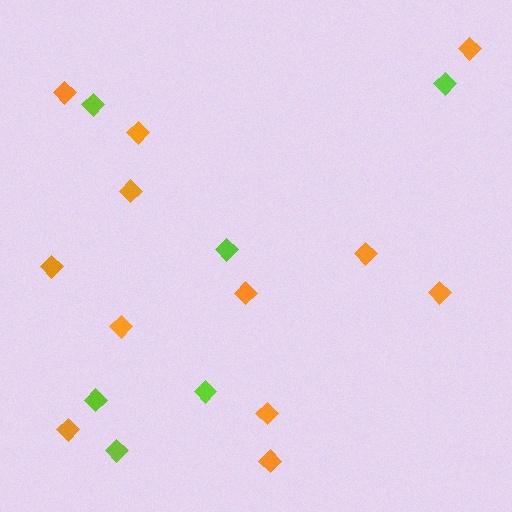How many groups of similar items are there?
There are 2 groups: one group of lime diamonds (6) and one group of orange diamonds (12).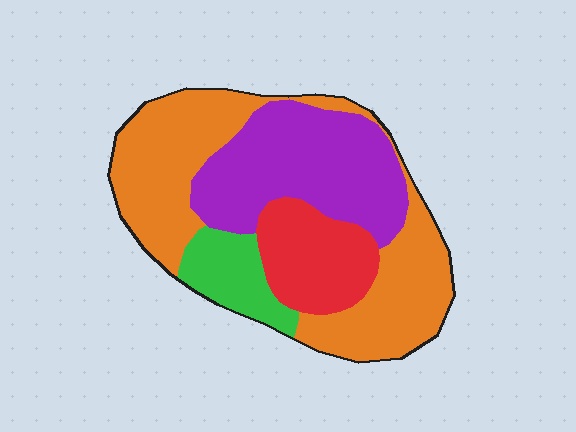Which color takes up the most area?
Orange, at roughly 45%.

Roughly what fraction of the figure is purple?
Purple covers roughly 30% of the figure.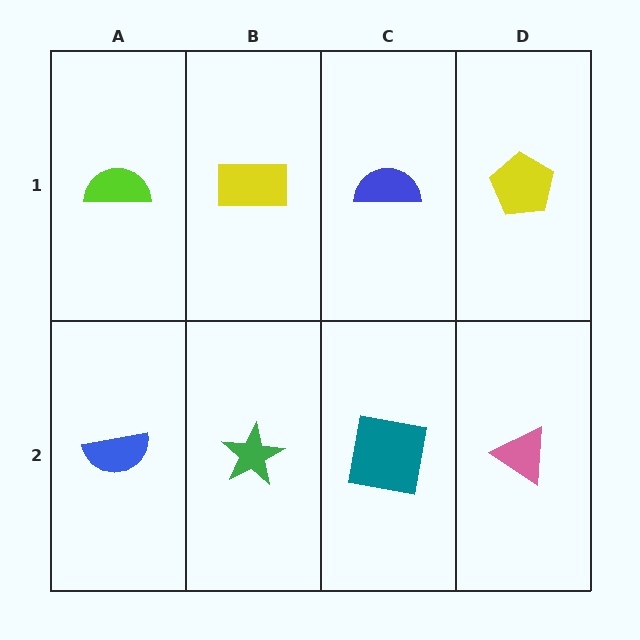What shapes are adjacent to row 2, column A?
A lime semicircle (row 1, column A), a green star (row 2, column B).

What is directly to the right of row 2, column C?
A pink triangle.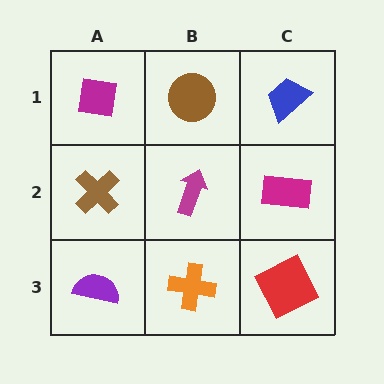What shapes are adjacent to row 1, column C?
A magenta rectangle (row 2, column C), a brown circle (row 1, column B).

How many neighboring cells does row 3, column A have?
2.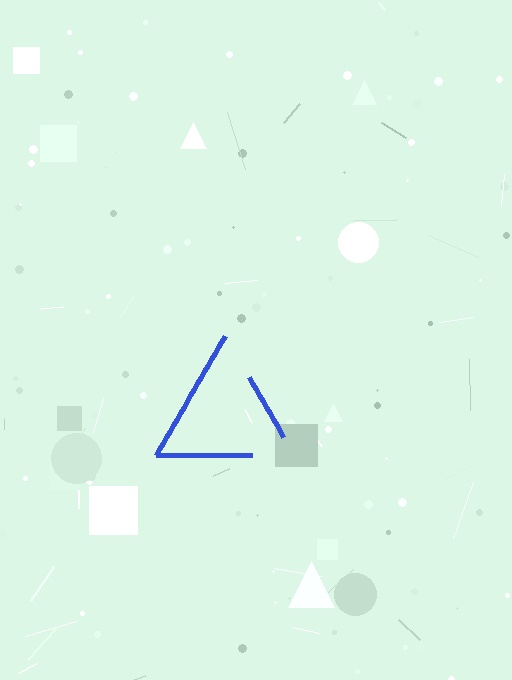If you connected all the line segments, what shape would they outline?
They would outline a triangle.